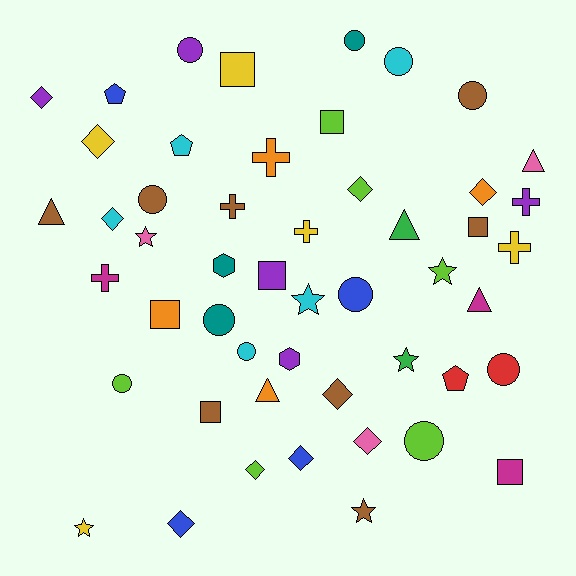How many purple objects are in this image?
There are 5 purple objects.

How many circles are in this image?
There are 11 circles.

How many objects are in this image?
There are 50 objects.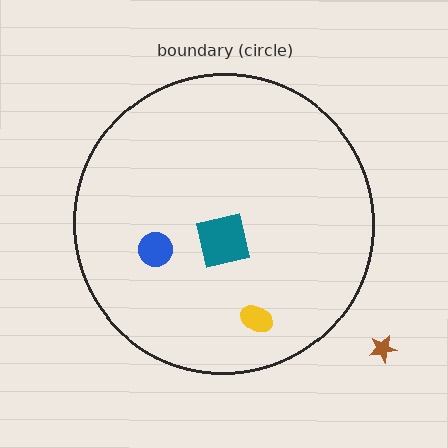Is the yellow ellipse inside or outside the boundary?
Inside.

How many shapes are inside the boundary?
3 inside, 1 outside.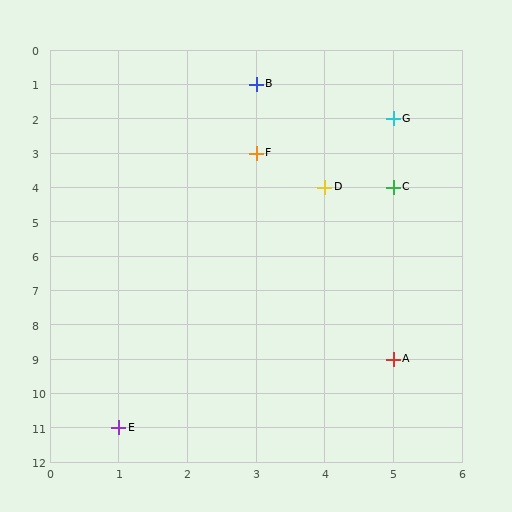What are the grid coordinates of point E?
Point E is at grid coordinates (1, 11).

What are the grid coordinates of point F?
Point F is at grid coordinates (3, 3).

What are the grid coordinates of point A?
Point A is at grid coordinates (5, 9).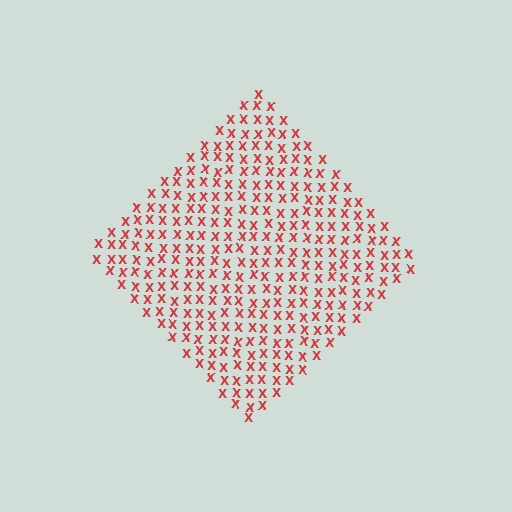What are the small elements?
The small elements are letter X's.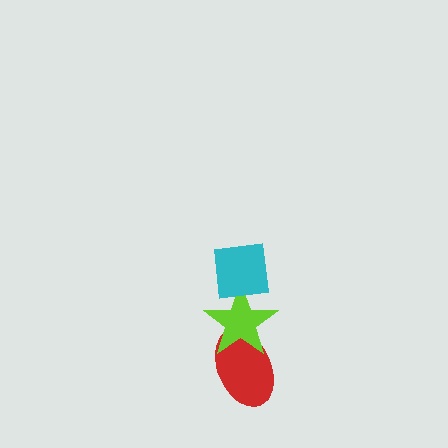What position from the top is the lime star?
The lime star is 2nd from the top.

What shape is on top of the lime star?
The cyan square is on top of the lime star.